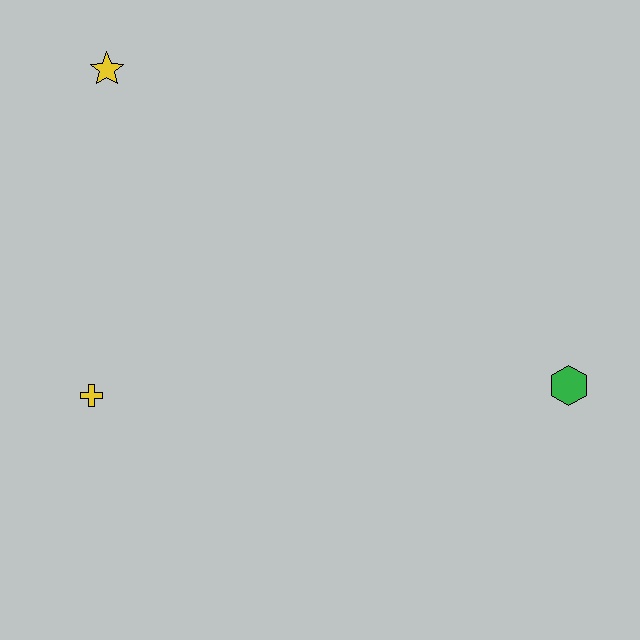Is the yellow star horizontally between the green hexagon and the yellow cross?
Yes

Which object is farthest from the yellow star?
The green hexagon is farthest from the yellow star.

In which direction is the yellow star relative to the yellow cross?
The yellow star is above the yellow cross.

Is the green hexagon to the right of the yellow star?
Yes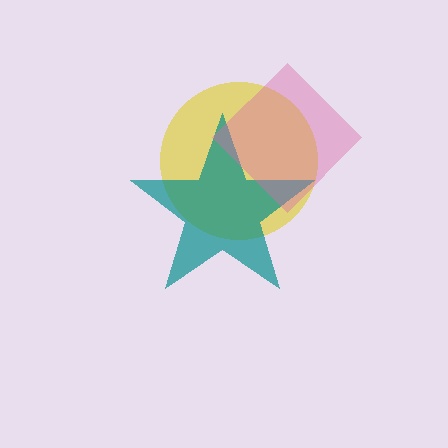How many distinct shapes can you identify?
There are 3 distinct shapes: a yellow circle, a teal star, a pink diamond.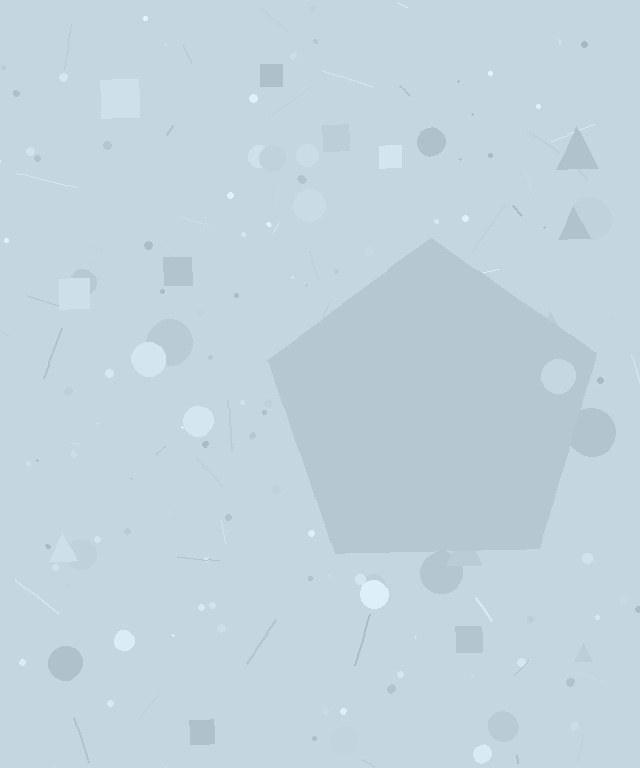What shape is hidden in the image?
A pentagon is hidden in the image.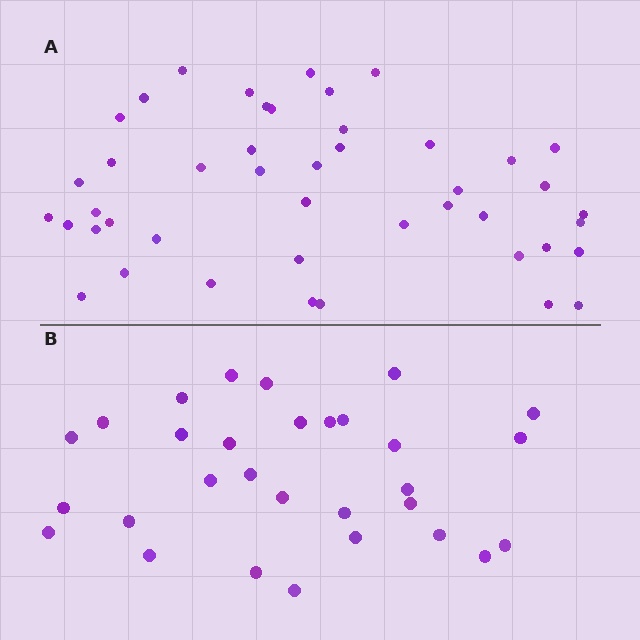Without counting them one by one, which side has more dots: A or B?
Region A (the top region) has more dots.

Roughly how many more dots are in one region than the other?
Region A has approximately 15 more dots than region B.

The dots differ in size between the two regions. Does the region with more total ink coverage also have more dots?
No. Region B has more total ink coverage because its dots are larger, but region A actually contains more individual dots. Total area can be misleading — the number of items is what matters here.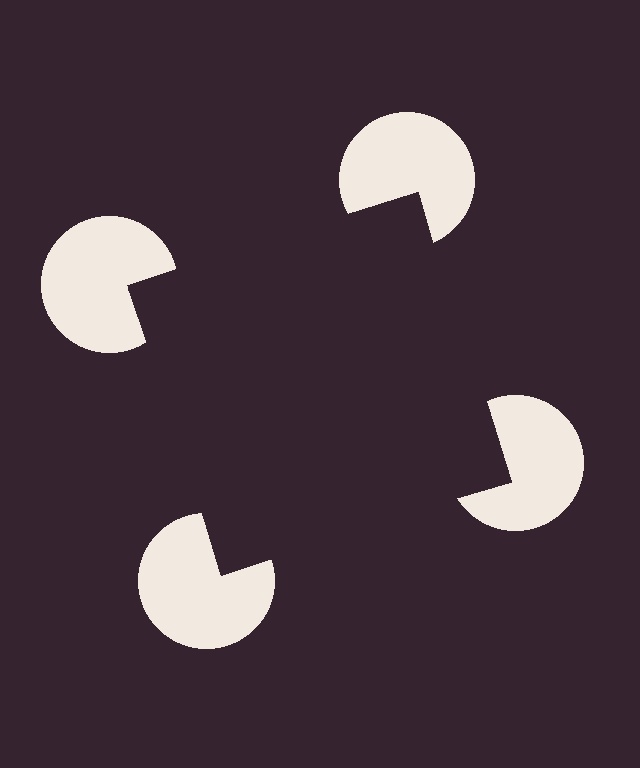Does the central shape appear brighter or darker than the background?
It typically appears slightly darker than the background, even though no actual brightness change is drawn.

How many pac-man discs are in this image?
There are 4 — one at each vertex of the illusory square.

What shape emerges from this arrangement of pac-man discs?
An illusory square — its edges are inferred from the aligned wedge cuts in the pac-man discs, not physically drawn.